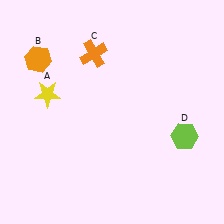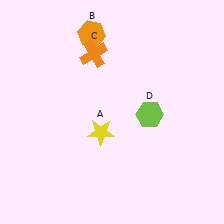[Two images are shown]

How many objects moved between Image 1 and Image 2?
3 objects moved between the two images.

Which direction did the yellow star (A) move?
The yellow star (A) moved right.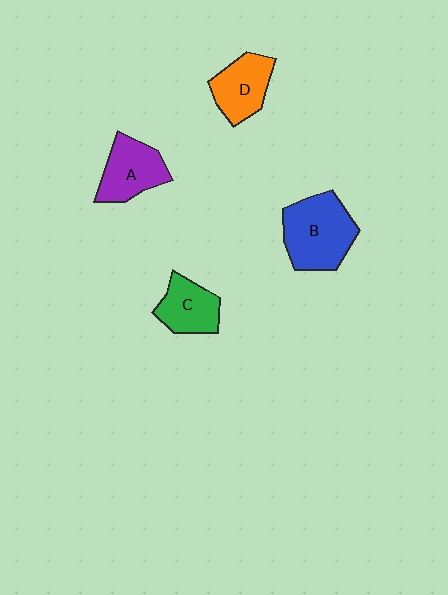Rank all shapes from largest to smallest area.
From largest to smallest: B (blue), A (purple), D (orange), C (green).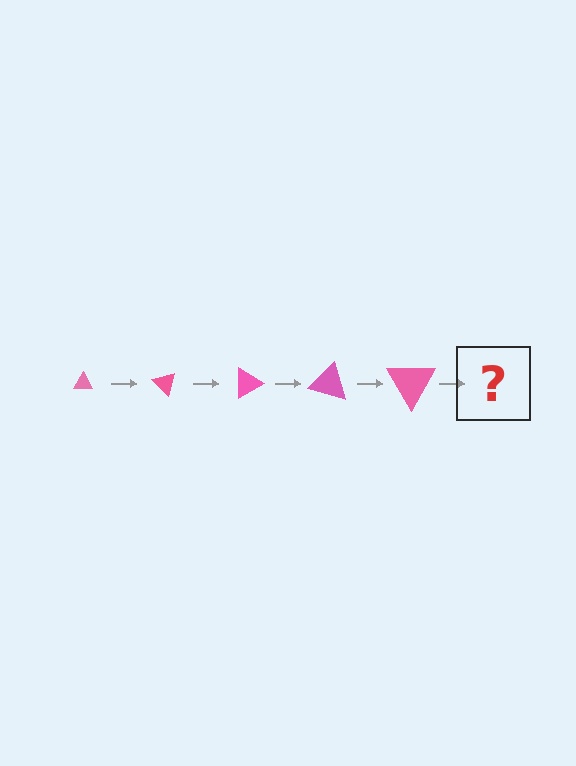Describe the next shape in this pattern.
It should be a triangle, larger than the previous one and rotated 225 degrees from the start.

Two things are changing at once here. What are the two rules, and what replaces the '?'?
The two rules are that the triangle grows larger each step and it rotates 45 degrees each step. The '?' should be a triangle, larger than the previous one and rotated 225 degrees from the start.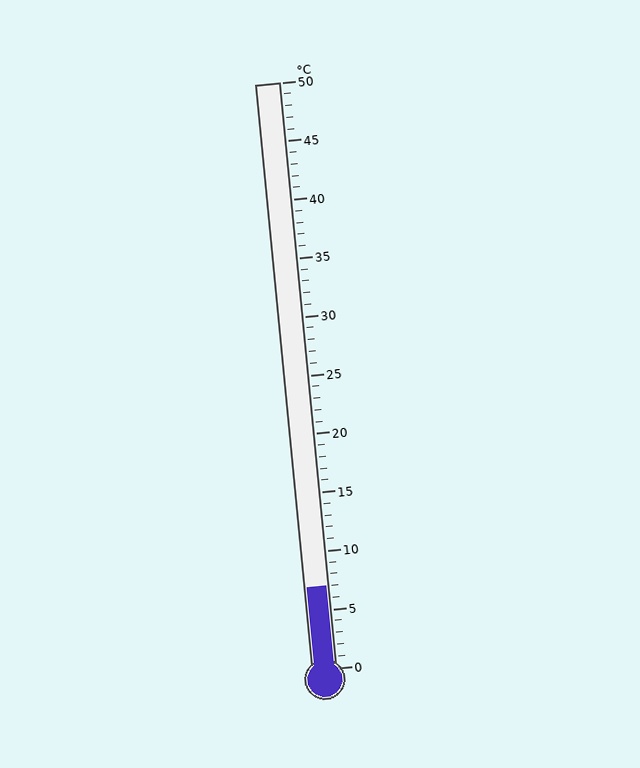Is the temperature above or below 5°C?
The temperature is above 5°C.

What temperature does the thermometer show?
The thermometer shows approximately 7°C.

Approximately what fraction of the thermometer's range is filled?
The thermometer is filled to approximately 15% of its range.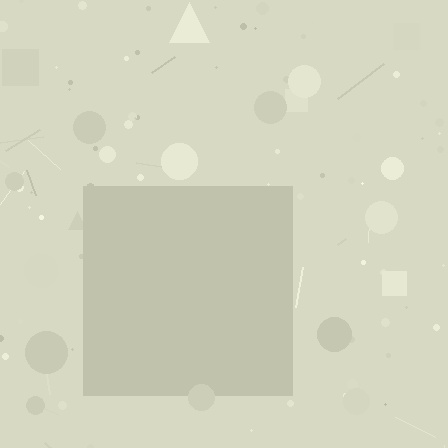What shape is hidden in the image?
A square is hidden in the image.